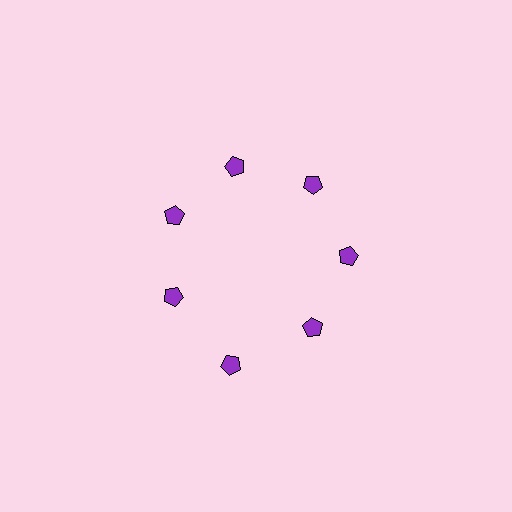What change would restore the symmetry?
The symmetry would be restored by moving it inward, back onto the ring so that all 7 pentagons sit at equal angles and equal distance from the center.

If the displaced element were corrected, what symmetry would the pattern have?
It would have 7-fold rotational symmetry — the pattern would map onto itself every 51 degrees.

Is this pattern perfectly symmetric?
No. The 7 purple pentagons are arranged in a ring, but one element near the 6 o'clock position is pushed outward from the center, breaking the 7-fold rotational symmetry.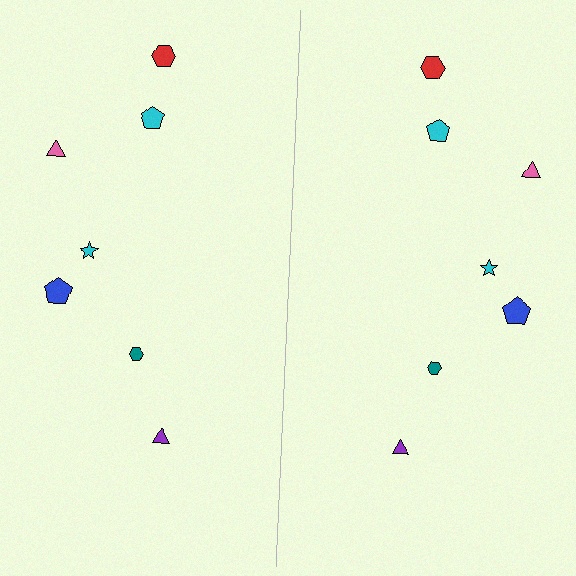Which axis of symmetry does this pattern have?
The pattern has a vertical axis of symmetry running through the center of the image.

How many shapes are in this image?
There are 14 shapes in this image.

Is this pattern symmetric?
Yes, this pattern has bilateral (reflection) symmetry.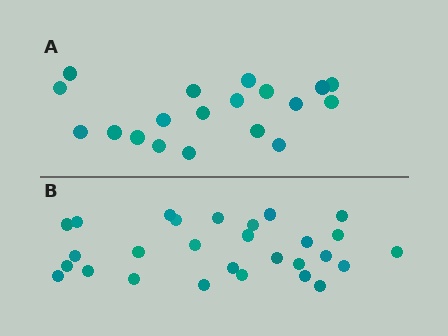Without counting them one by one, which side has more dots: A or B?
Region B (the bottom region) has more dots.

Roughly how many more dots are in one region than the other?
Region B has roughly 8 or so more dots than region A.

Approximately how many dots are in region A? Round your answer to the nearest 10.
About 20 dots. (The exact count is 19, which rounds to 20.)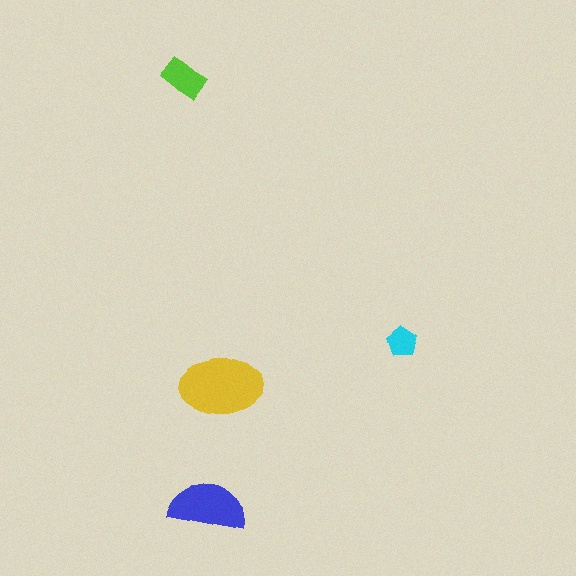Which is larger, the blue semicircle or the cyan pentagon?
The blue semicircle.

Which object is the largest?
The yellow ellipse.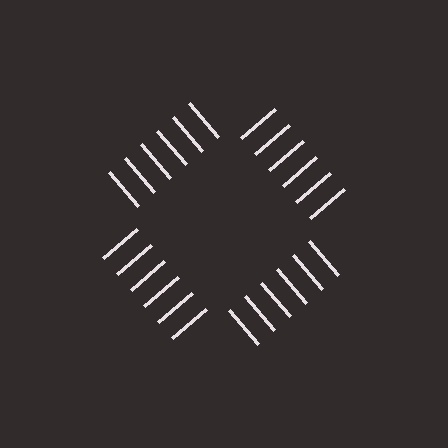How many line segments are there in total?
24 — 6 along each of the 4 edges.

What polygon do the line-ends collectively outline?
An illusory square — the line segments terminate on its edges but no continuous stroke is drawn.